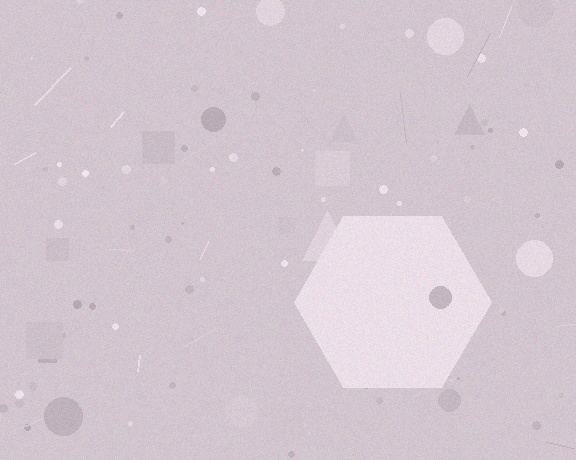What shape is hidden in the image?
A hexagon is hidden in the image.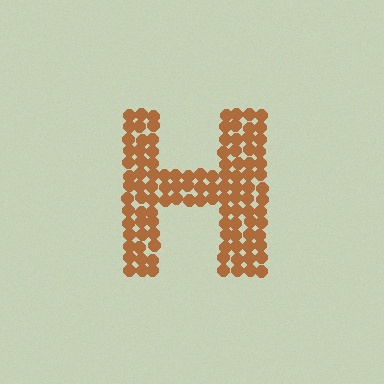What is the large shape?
The large shape is the letter H.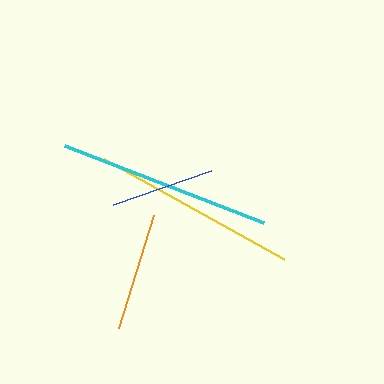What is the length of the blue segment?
The blue segment is approximately 103 pixels long.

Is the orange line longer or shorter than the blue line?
The orange line is longer than the blue line.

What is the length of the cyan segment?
The cyan segment is approximately 213 pixels long.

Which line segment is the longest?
The cyan line is the longest at approximately 213 pixels.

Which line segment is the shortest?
The blue line is the shortest at approximately 103 pixels.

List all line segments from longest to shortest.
From longest to shortest: cyan, yellow, orange, blue.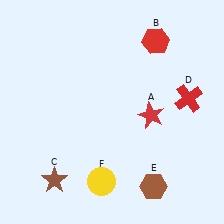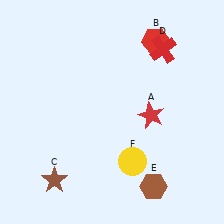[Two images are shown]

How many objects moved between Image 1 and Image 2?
2 objects moved between the two images.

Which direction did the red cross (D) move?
The red cross (D) moved up.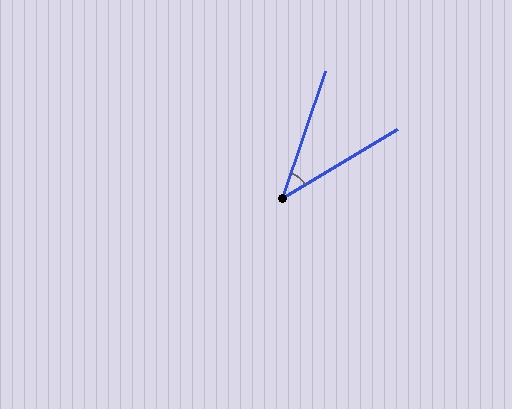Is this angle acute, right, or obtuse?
It is acute.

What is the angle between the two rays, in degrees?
Approximately 40 degrees.